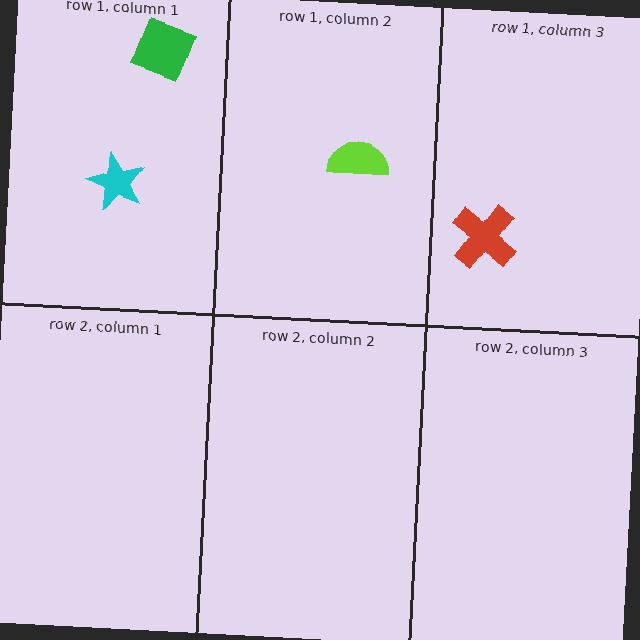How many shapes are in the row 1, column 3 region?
1.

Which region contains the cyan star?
The row 1, column 1 region.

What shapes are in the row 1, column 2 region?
The lime semicircle.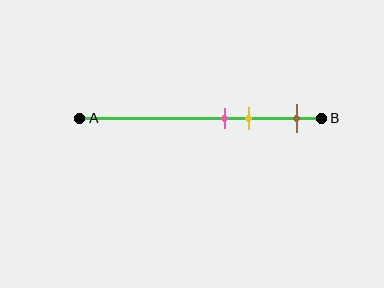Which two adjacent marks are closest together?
The pink and yellow marks are the closest adjacent pair.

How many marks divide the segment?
There are 3 marks dividing the segment.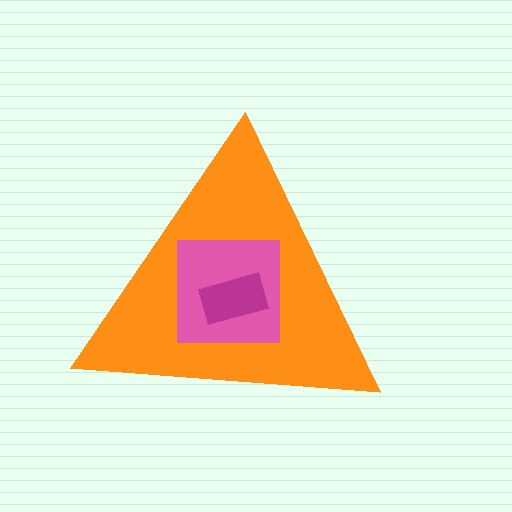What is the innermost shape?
The magenta rectangle.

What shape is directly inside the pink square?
The magenta rectangle.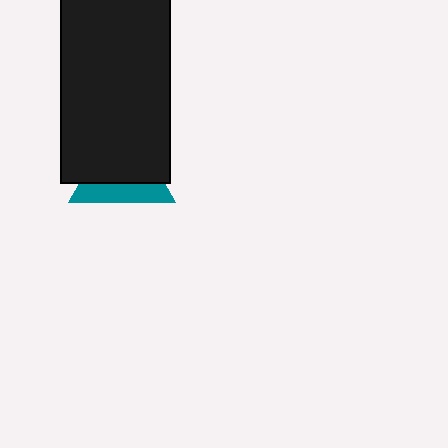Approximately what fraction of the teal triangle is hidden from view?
Roughly 62% of the teal triangle is hidden behind the black rectangle.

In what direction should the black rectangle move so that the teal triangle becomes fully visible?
The black rectangle should move up. That is the shortest direction to clear the overlap and leave the teal triangle fully visible.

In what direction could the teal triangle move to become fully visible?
The teal triangle could move down. That would shift it out from behind the black rectangle entirely.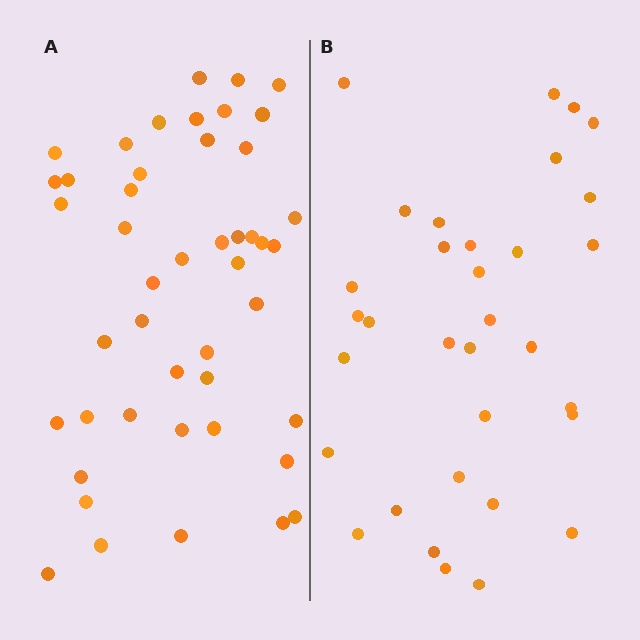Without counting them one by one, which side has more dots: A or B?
Region A (the left region) has more dots.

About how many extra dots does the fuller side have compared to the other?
Region A has approximately 15 more dots than region B.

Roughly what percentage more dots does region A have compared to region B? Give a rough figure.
About 40% more.